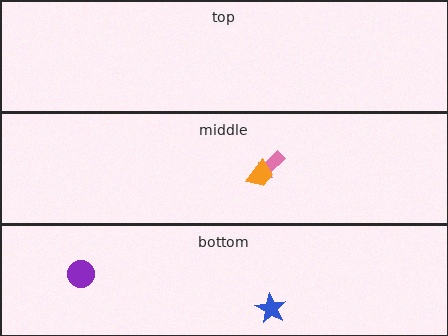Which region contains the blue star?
The bottom region.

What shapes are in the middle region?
The pink arrow, the orange trapezoid.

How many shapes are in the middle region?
2.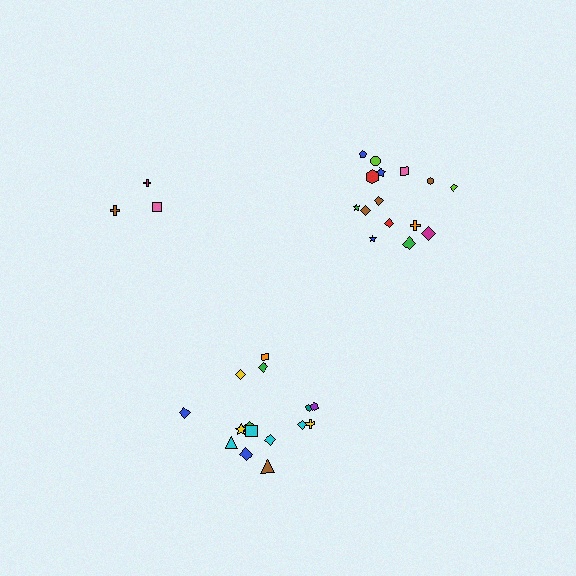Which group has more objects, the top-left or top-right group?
The top-right group.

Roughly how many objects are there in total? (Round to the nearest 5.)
Roughly 35 objects in total.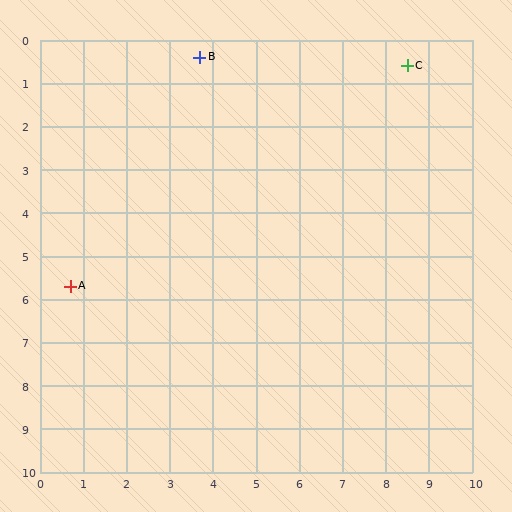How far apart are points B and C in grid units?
Points B and C are about 4.8 grid units apart.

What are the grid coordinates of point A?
Point A is at approximately (0.7, 5.7).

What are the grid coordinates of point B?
Point B is at approximately (3.7, 0.4).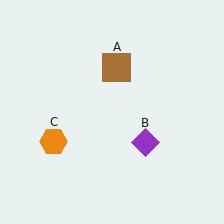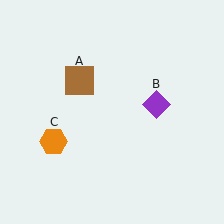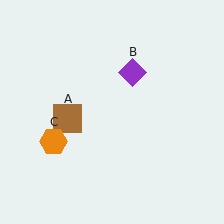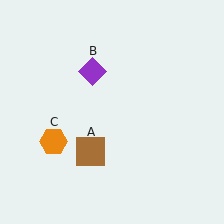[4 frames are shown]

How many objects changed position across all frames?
2 objects changed position: brown square (object A), purple diamond (object B).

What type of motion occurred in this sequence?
The brown square (object A), purple diamond (object B) rotated counterclockwise around the center of the scene.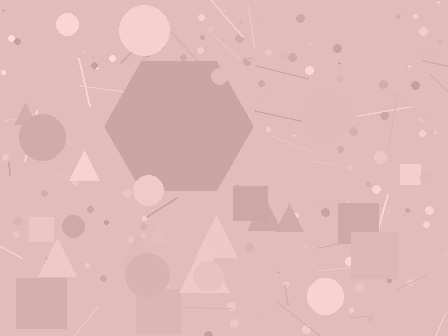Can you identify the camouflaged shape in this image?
The camouflaged shape is a hexagon.